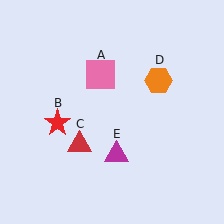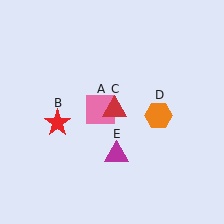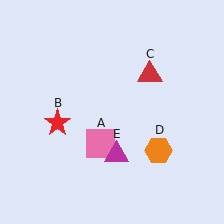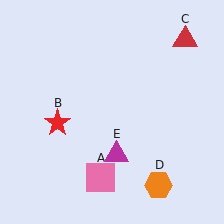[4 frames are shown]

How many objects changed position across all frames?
3 objects changed position: pink square (object A), red triangle (object C), orange hexagon (object D).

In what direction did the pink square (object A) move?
The pink square (object A) moved down.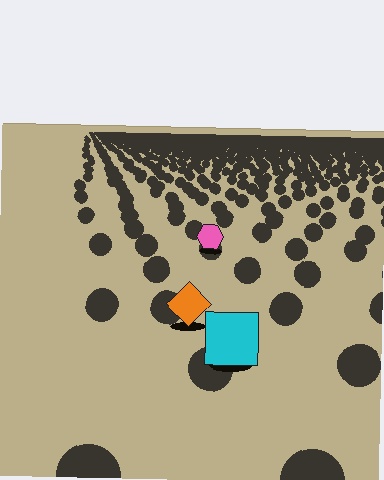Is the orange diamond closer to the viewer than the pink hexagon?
Yes. The orange diamond is closer — you can tell from the texture gradient: the ground texture is coarser near it.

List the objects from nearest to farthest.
From nearest to farthest: the cyan square, the orange diamond, the pink hexagon.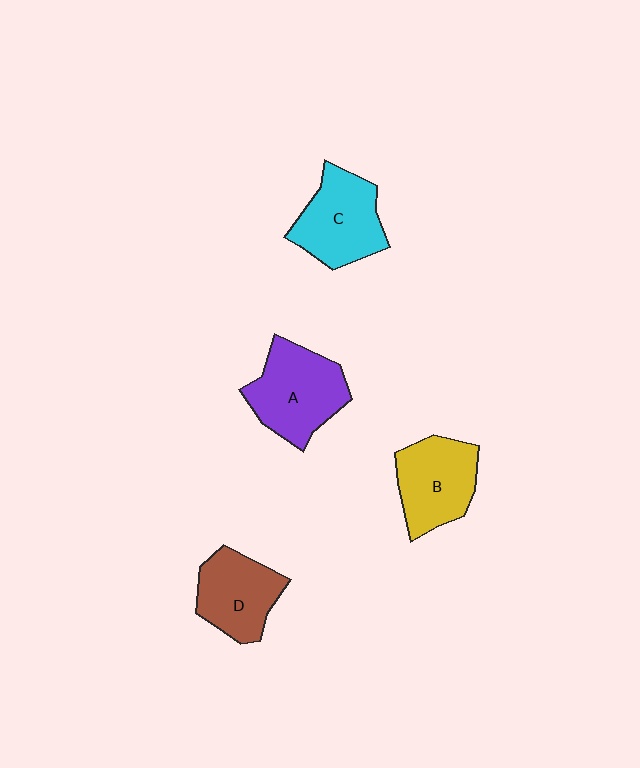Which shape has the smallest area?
Shape D (brown).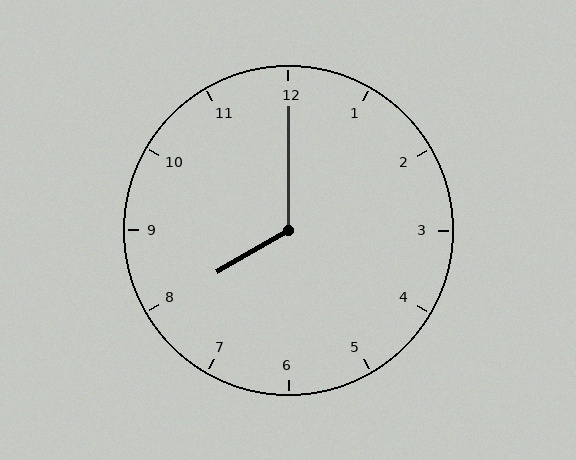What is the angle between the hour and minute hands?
Approximately 120 degrees.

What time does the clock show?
8:00.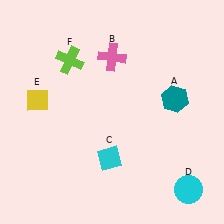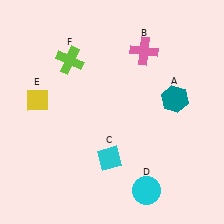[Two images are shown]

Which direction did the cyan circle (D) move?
The cyan circle (D) moved left.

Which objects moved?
The objects that moved are: the pink cross (B), the cyan circle (D).